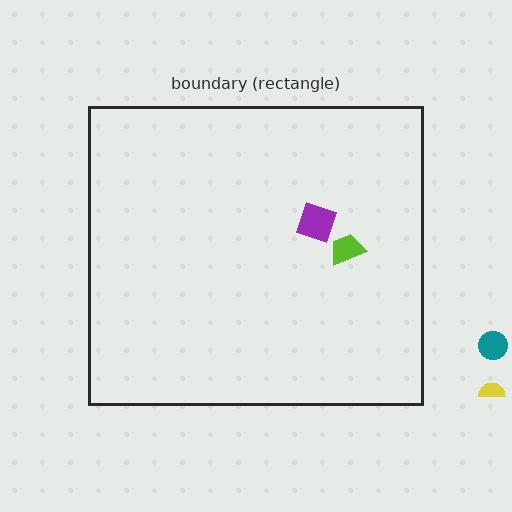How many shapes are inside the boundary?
2 inside, 2 outside.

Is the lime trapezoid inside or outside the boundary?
Inside.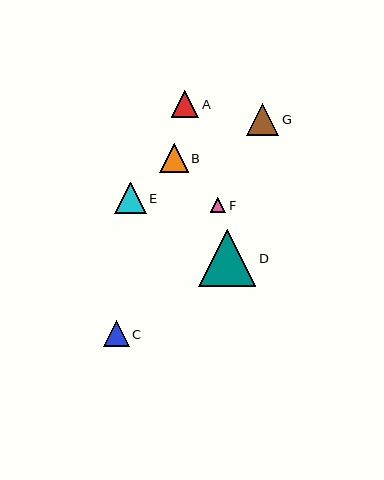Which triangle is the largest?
Triangle D is the largest with a size of approximately 57 pixels.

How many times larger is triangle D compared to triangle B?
Triangle D is approximately 2.0 times the size of triangle B.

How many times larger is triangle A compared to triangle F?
Triangle A is approximately 1.8 times the size of triangle F.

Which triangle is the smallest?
Triangle F is the smallest with a size of approximately 15 pixels.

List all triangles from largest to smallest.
From largest to smallest: D, G, E, B, A, C, F.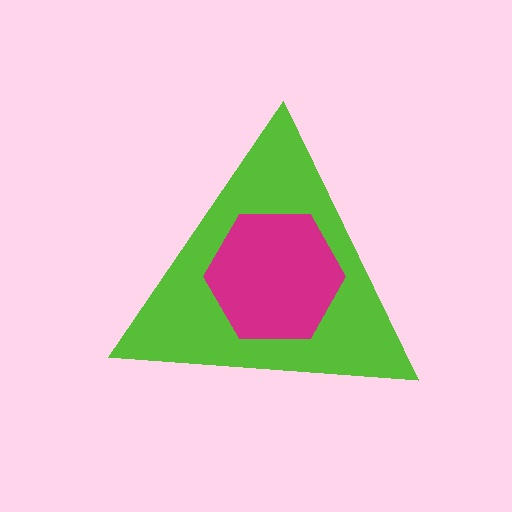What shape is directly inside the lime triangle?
The magenta hexagon.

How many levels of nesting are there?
2.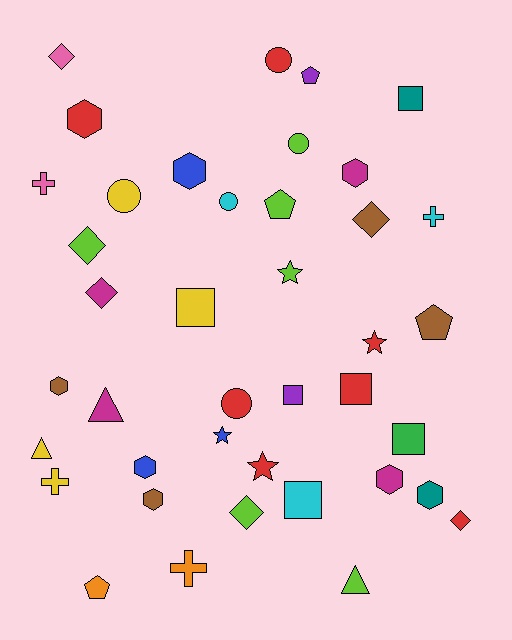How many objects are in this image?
There are 40 objects.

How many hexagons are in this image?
There are 8 hexagons.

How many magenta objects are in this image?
There are 4 magenta objects.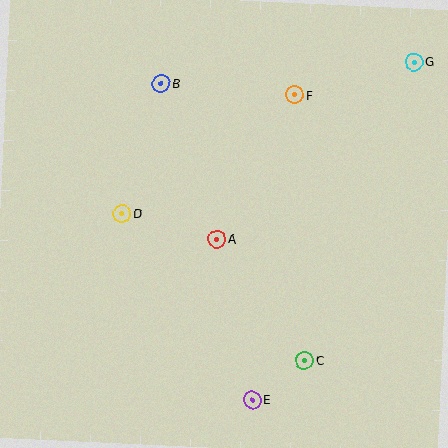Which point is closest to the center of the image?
Point A at (217, 239) is closest to the center.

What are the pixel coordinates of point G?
Point G is at (414, 62).